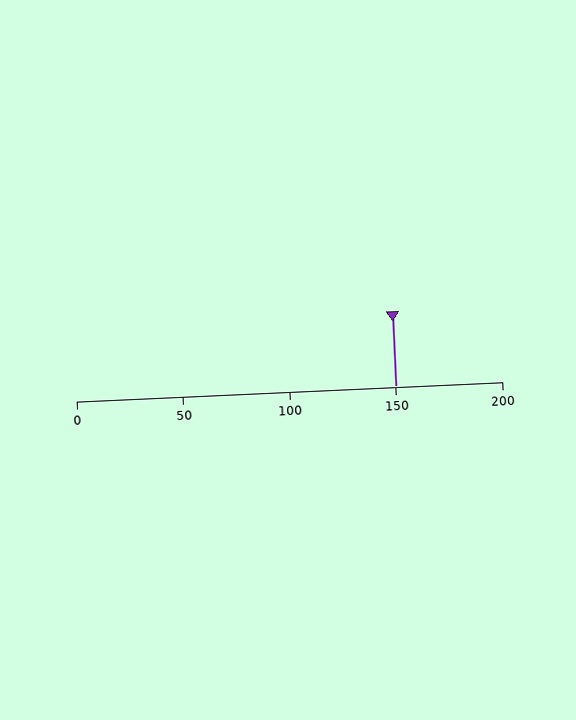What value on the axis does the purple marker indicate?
The marker indicates approximately 150.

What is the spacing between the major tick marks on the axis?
The major ticks are spaced 50 apart.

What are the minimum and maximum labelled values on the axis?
The axis runs from 0 to 200.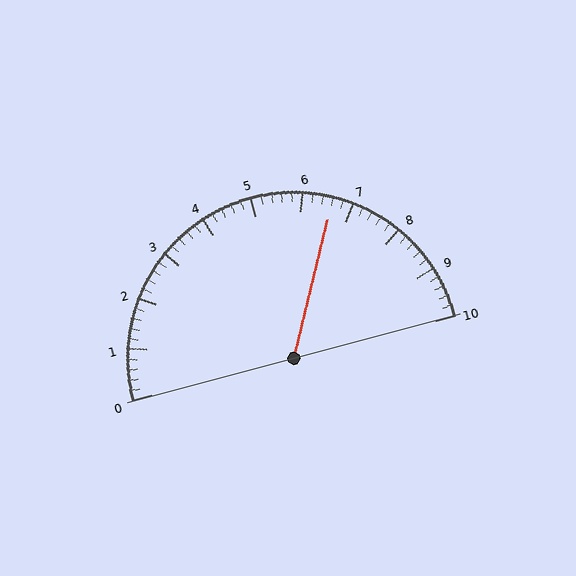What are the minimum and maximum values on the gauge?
The gauge ranges from 0 to 10.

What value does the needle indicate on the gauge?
The needle indicates approximately 6.6.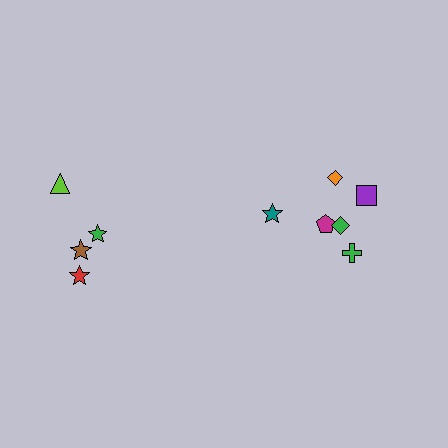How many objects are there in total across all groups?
There are 10 objects.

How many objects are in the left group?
There are 4 objects.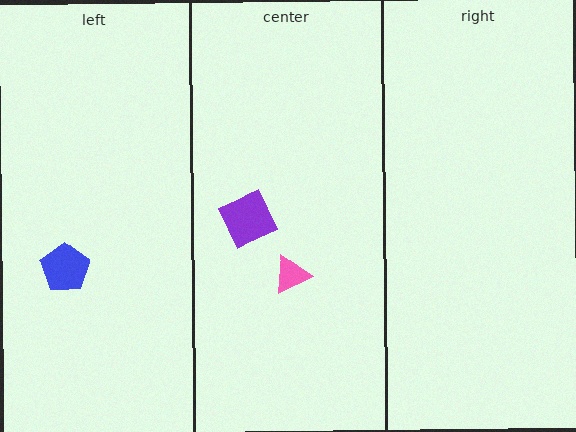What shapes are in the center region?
The purple square, the pink triangle.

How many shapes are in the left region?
1.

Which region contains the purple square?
The center region.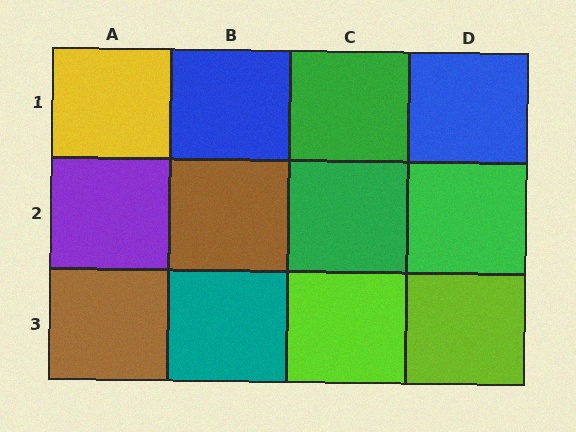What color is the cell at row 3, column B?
Teal.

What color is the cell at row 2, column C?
Green.